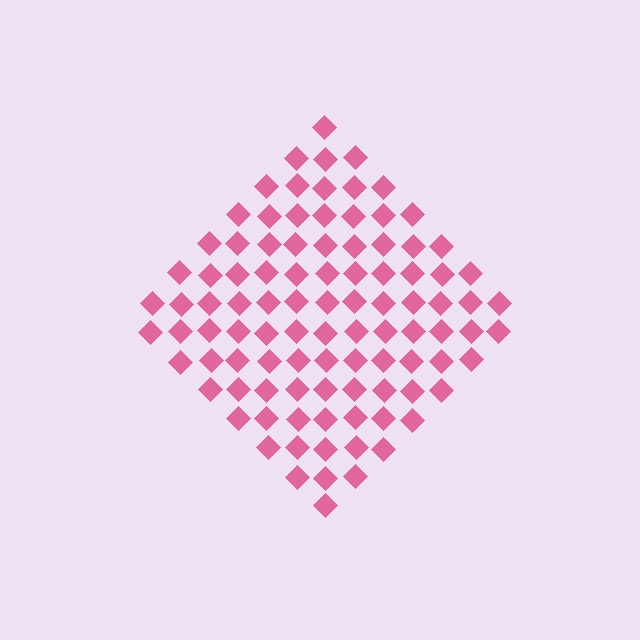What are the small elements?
The small elements are diamonds.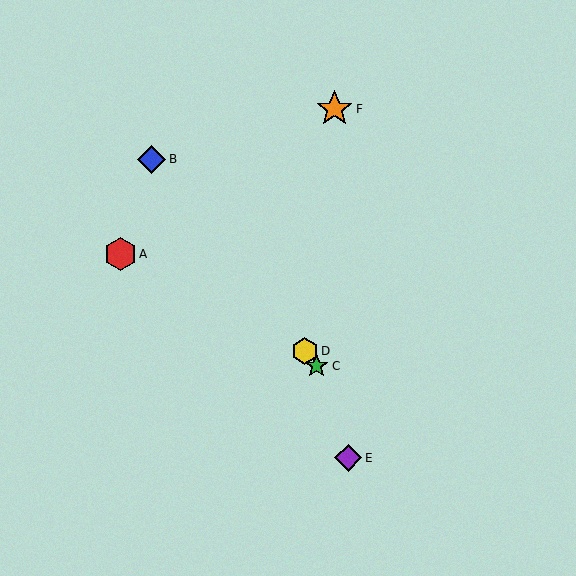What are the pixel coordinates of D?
Object D is at (305, 351).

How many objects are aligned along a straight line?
3 objects (B, C, D) are aligned along a straight line.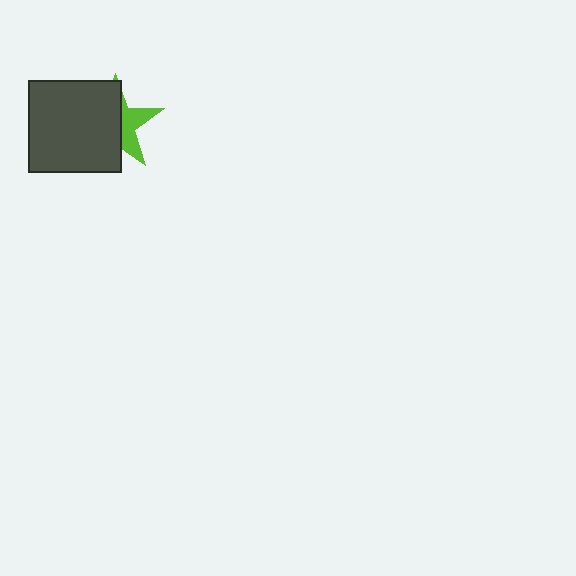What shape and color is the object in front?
The object in front is a dark gray square.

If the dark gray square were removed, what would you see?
You would see the complete lime star.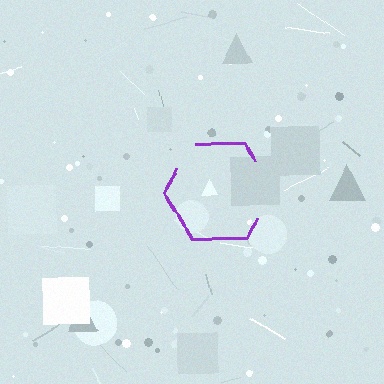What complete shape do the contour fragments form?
The contour fragments form a hexagon.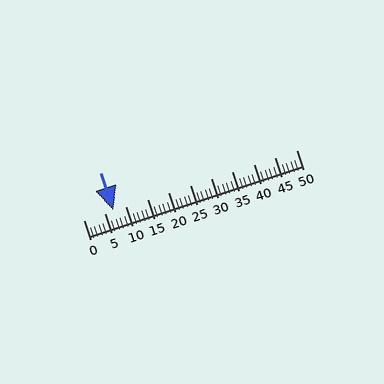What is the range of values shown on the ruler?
The ruler shows values from 0 to 50.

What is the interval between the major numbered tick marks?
The major tick marks are spaced 5 units apart.